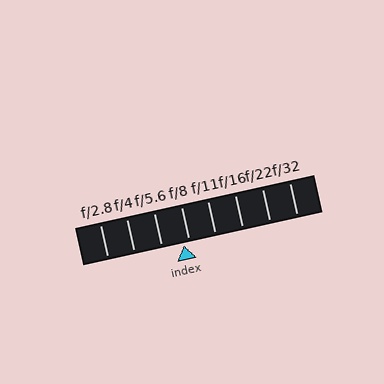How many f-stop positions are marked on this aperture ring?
There are 8 f-stop positions marked.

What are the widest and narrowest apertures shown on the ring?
The widest aperture shown is f/2.8 and the narrowest is f/32.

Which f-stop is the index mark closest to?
The index mark is closest to f/8.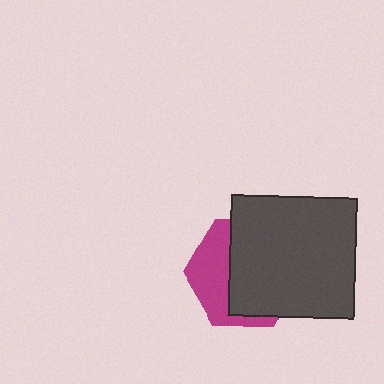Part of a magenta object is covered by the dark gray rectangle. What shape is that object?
It is a hexagon.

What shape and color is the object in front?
The object in front is a dark gray rectangle.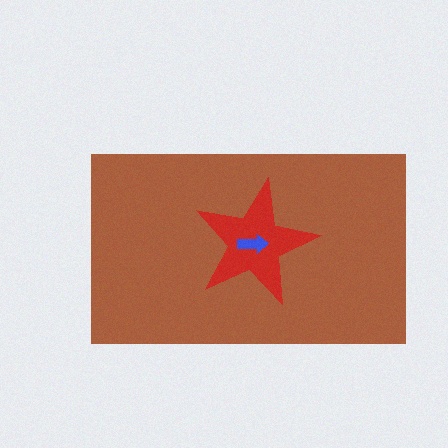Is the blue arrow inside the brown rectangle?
Yes.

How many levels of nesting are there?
3.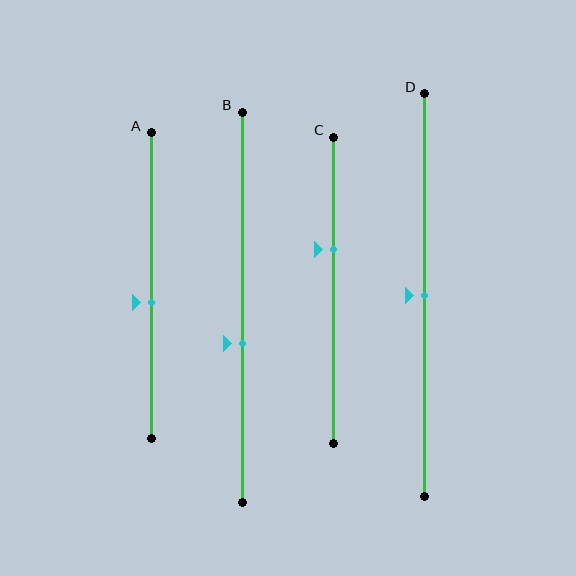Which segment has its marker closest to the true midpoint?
Segment D has its marker closest to the true midpoint.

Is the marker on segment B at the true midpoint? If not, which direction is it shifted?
No, the marker on segment B is shifted downward by about 9% of the segment length.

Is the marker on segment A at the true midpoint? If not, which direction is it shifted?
No, the marker on segment A is shifted downward by about 6% of the segment length.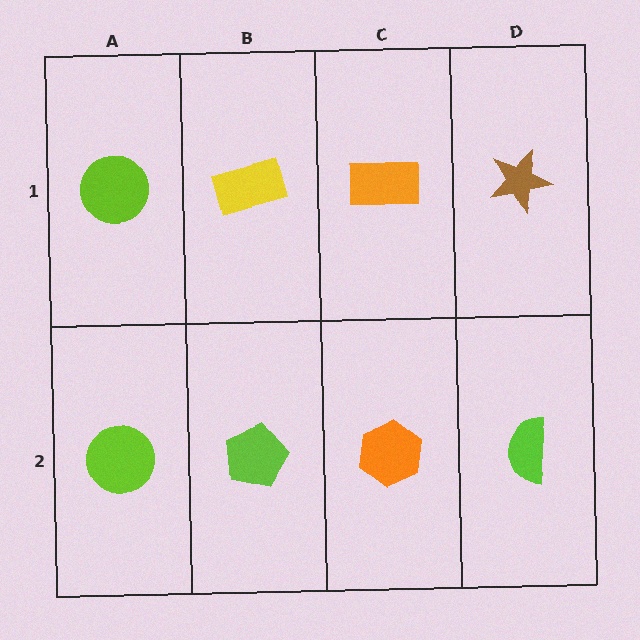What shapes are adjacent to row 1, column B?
A lime pentagon (row 2, column B), a lime circle (row 1, column A), an orange rectangle (row 1, column C).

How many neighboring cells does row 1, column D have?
2.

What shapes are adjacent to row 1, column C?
An orange hexagon (row 2, column C), a yellow rectangle (row 1, column B), a brown star (row 1, column D).